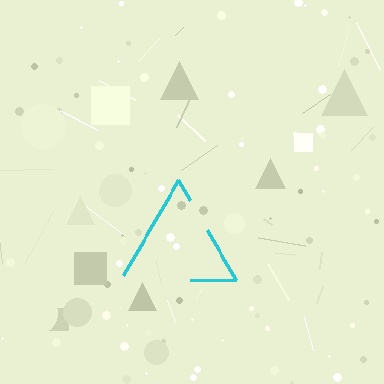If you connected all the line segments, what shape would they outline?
They would outline a triangle.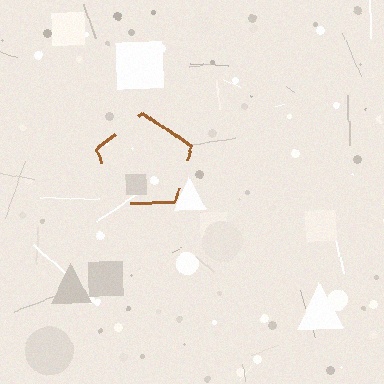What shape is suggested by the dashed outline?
The dashed outline suggests a pentagon.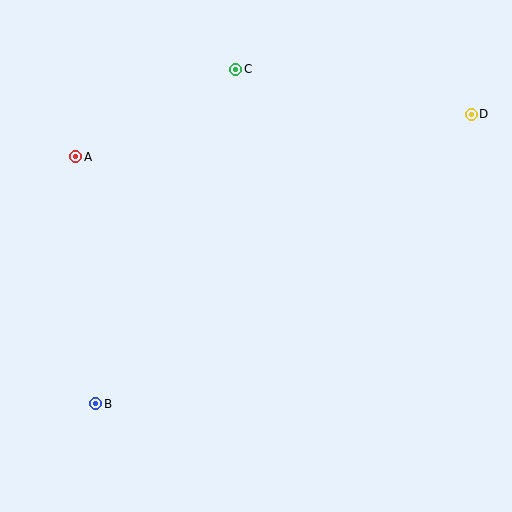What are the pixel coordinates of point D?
Point D is at (471, 114).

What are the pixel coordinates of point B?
Point B is at (96, 404).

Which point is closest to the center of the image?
Point C at (236, 69) is closest to the center.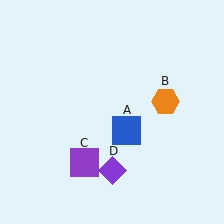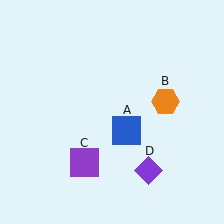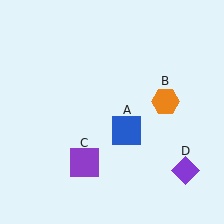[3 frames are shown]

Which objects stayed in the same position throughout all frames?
Blue square (object A) and orange hexagon (object B) and purple square (object C) remained stationary.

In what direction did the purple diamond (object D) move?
The purple diamond (object D) moved right.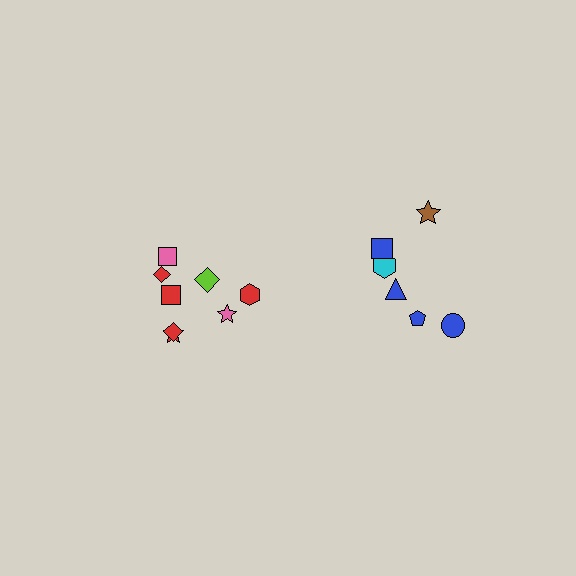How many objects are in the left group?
There are 8 objects.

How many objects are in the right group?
There are 6 objects.